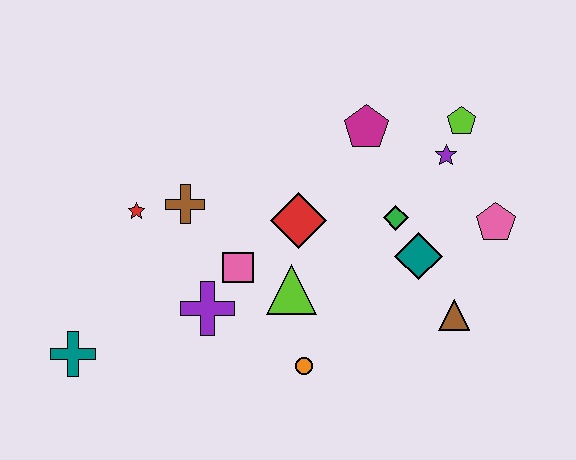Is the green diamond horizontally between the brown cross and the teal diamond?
Yes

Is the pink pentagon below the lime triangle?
No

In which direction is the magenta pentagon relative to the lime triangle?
The magenta pentagon is above the lime triangle.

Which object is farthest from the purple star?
The teal cross is farthest from the purple star.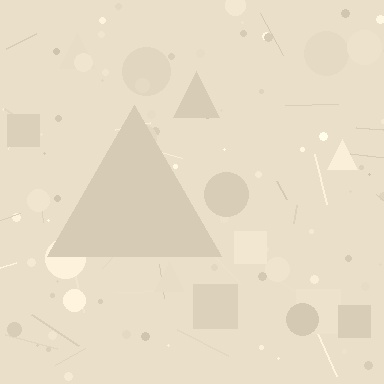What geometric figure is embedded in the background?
A triangle is embedded in the background.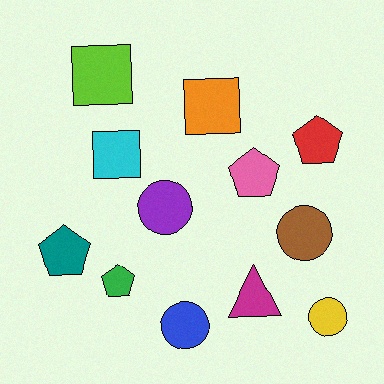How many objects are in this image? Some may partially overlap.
There are 12 objects.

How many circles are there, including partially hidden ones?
There are 4 circles.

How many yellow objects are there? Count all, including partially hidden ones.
There is 1 yellow object.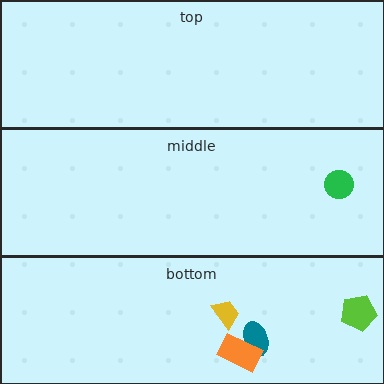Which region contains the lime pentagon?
The bottom region.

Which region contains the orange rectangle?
The bottom region.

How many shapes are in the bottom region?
4.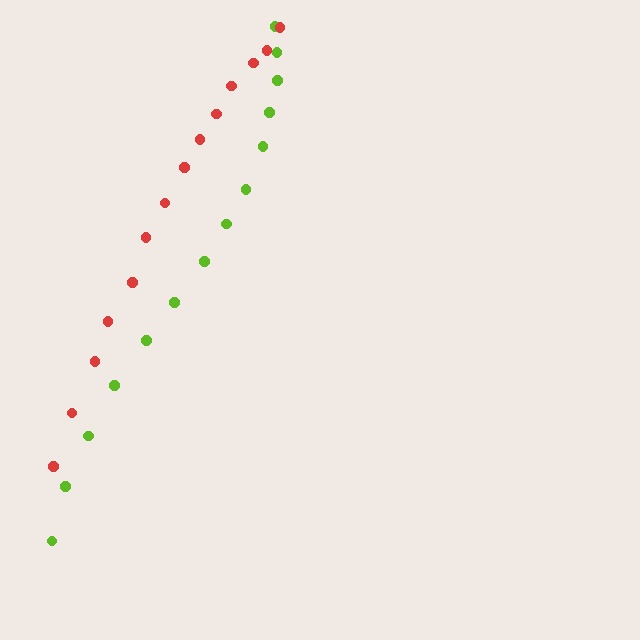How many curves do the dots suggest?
There are 2 distinct paths.